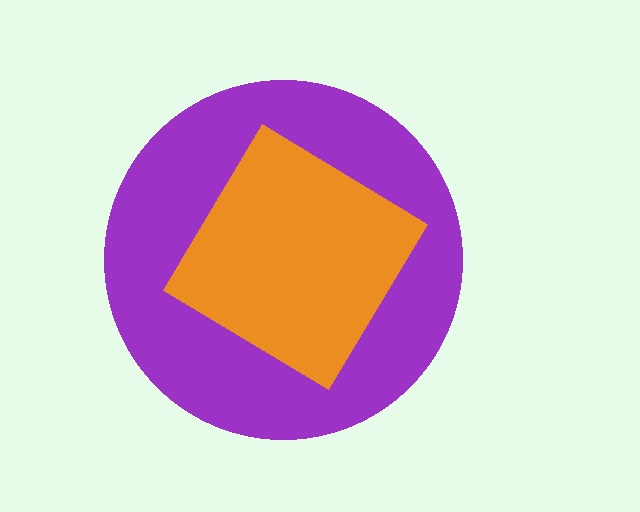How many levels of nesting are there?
2.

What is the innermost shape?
The orange diamond.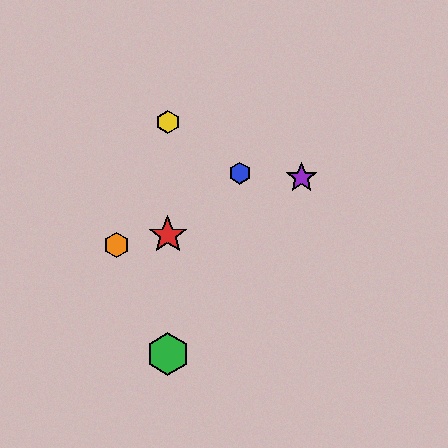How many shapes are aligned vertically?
3 shapes (the red star, the green hexagon, the yellow hexagon) are aligned vertically.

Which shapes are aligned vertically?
The red star, the green hexagon, the yellow hexagon are aligned vertically.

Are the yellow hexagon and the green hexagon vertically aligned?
Yes, both are at x≈168.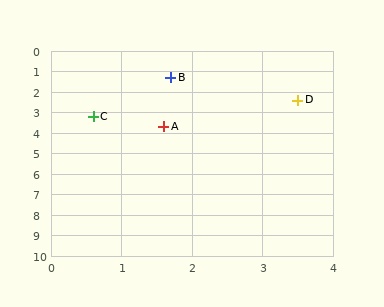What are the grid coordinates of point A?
Point A is at approximately (1.6, 3.7).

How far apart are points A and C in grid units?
Points A and C are about 1.1 grid units apart.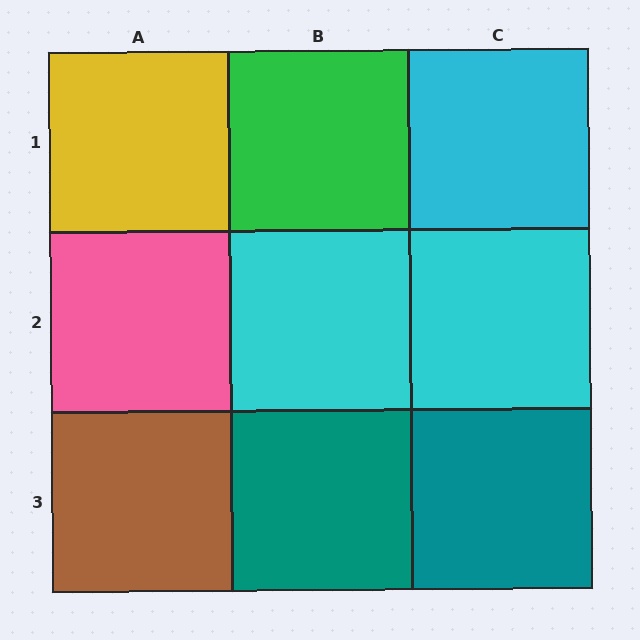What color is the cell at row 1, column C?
Cyan.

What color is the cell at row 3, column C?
Teal.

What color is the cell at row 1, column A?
Yellow.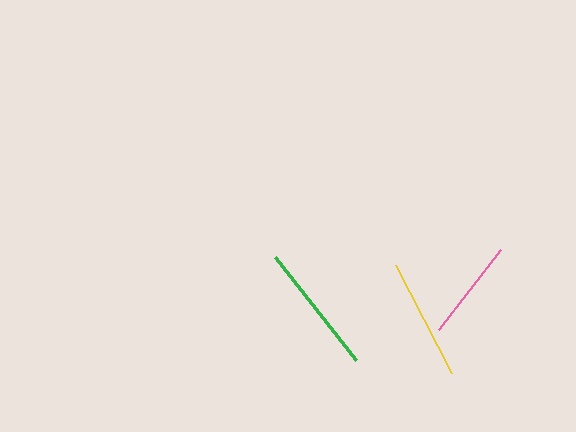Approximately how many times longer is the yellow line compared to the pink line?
The yellow line is approximately 1.2 times the length of the pink line.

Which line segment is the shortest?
The pink line is the shortest at approximately 101 pixels.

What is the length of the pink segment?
The pink segment is approximately 101 pixels long.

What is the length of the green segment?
The green segment is approximately 132 pixels long.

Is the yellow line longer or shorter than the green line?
The green line is longer than the yellow line.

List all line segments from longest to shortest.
From longest to shortest: green, yellow, pink.